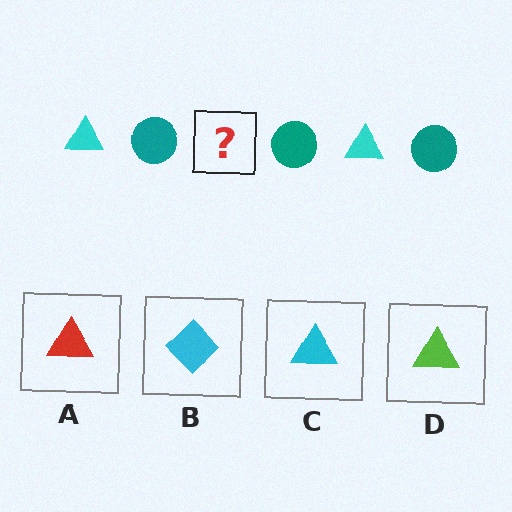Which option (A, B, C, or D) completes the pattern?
C.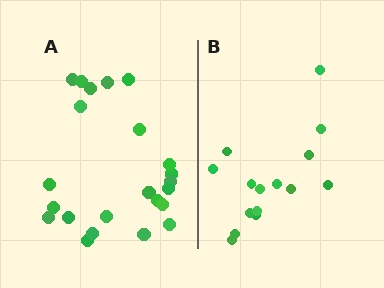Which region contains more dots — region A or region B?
Region A (the left region) has more dots.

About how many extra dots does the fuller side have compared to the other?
Region A has roughly 8 or so more dots than region B.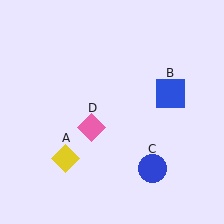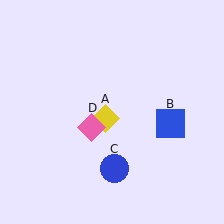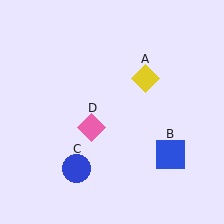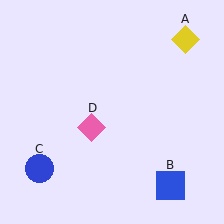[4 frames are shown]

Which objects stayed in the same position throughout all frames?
Pink diamond (object D) remained stationary.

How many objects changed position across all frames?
3 objects changed position: yellow diamond (object A), blue square (object B), blue circle (object C).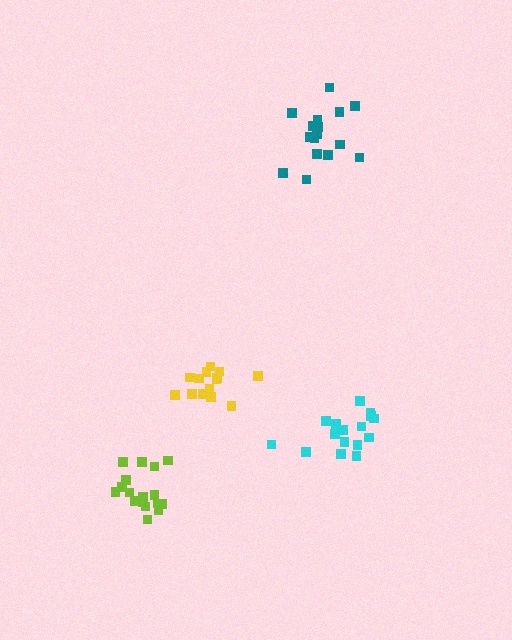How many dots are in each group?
Group 1: 17 dots, Group 2: 16 dots, Group 3: 14 dots, Group 4: 16 dots (63 total).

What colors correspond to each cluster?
The clusters are colored: lime, cyan, yellow, teal.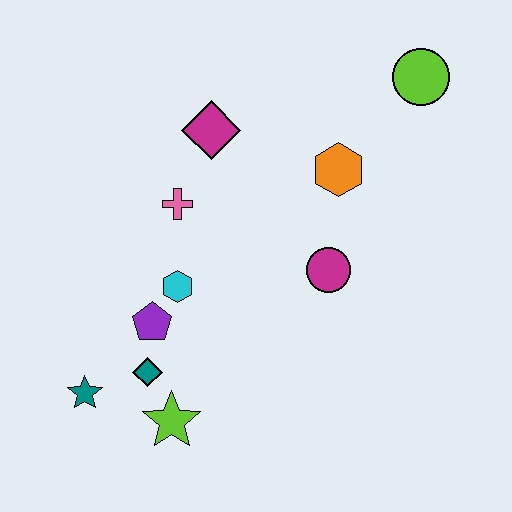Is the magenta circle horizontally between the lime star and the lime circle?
Yes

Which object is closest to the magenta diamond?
The pink cross is closest to the magenta diamond.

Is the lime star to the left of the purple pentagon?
No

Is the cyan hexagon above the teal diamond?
Yes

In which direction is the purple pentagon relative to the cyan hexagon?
The purple pentagon is below the cyan hexagon.